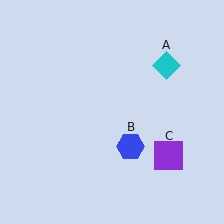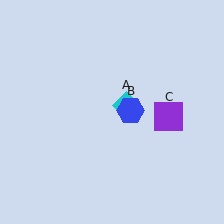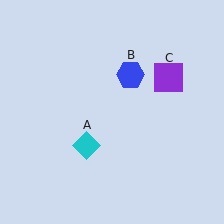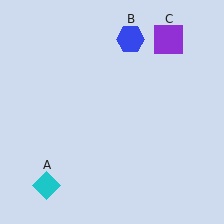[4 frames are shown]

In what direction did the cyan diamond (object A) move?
The cyan diamond (object A) moved down and to the left.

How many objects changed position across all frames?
3 objects changed position: cyan diamond (object A), blue hexagon (object B), purple square (object C).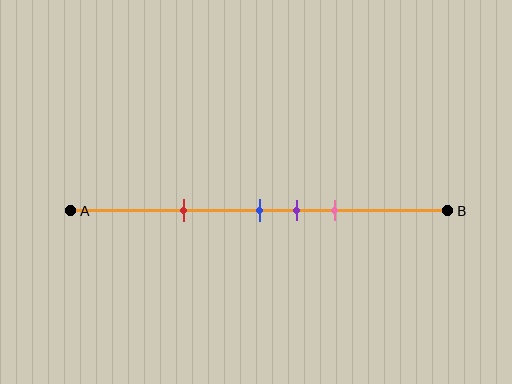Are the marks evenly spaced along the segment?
No, the marks are not evenly spaced.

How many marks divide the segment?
There are 4 marks dividing the segment.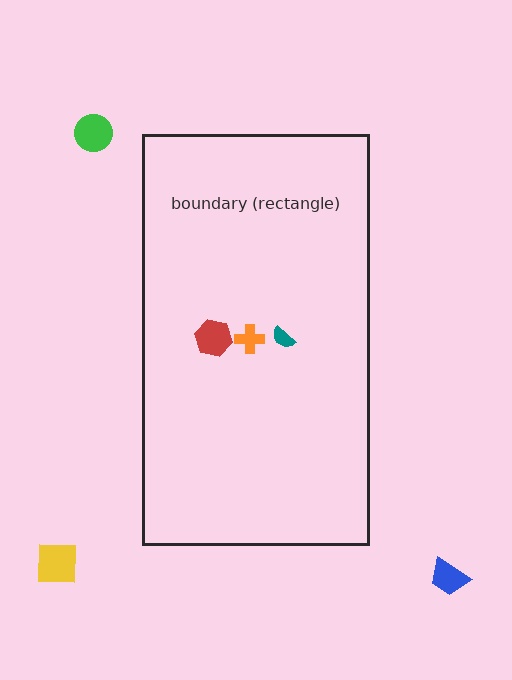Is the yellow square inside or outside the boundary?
Outside.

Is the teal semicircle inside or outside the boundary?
Inside.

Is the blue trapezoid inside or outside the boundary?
Outside.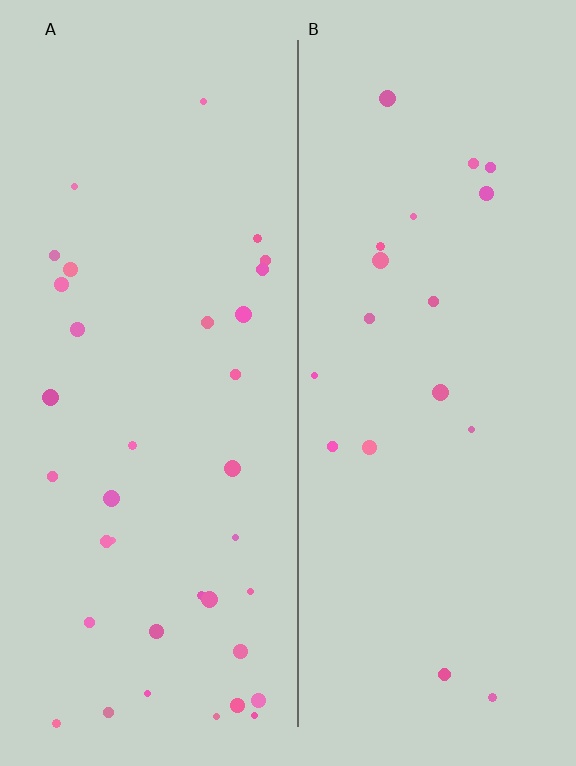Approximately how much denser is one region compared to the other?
Approximately 1.9× — region A over region B.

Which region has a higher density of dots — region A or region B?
A (the left).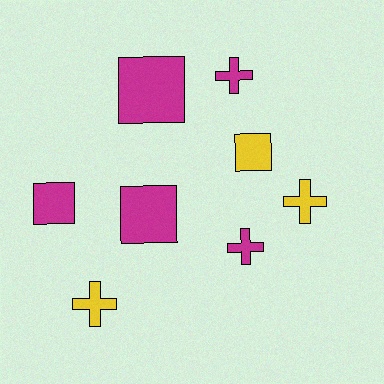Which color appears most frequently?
Magenta, with 5 objects.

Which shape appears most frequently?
Square, with 4 objects.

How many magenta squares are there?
There are 3 magenta squares.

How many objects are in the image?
There are 8 objects.